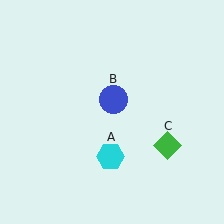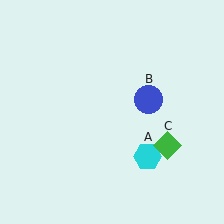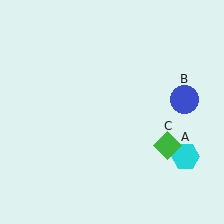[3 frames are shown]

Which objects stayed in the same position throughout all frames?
Green diamond (object C) remained stationary.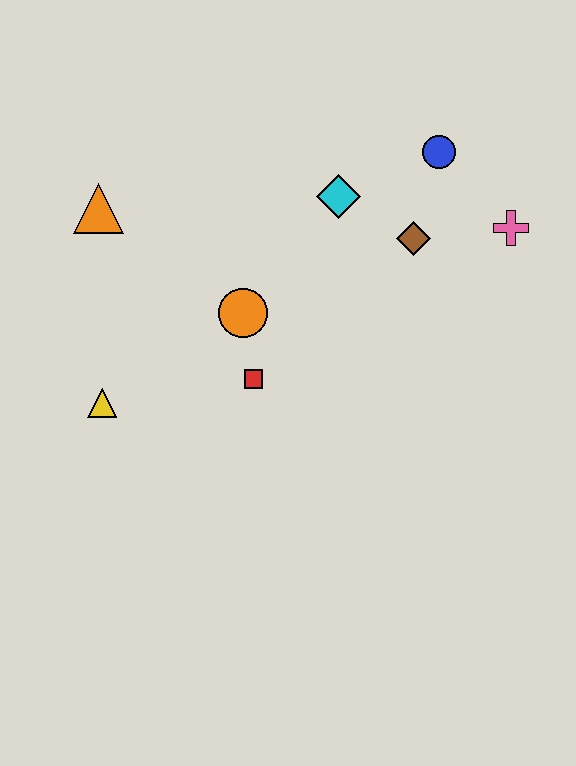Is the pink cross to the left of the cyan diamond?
No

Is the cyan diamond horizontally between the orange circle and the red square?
No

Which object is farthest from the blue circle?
The yellow triangle is farthest from the blue circle.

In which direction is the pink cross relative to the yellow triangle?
The pink cross is to the right of the yellow triangle.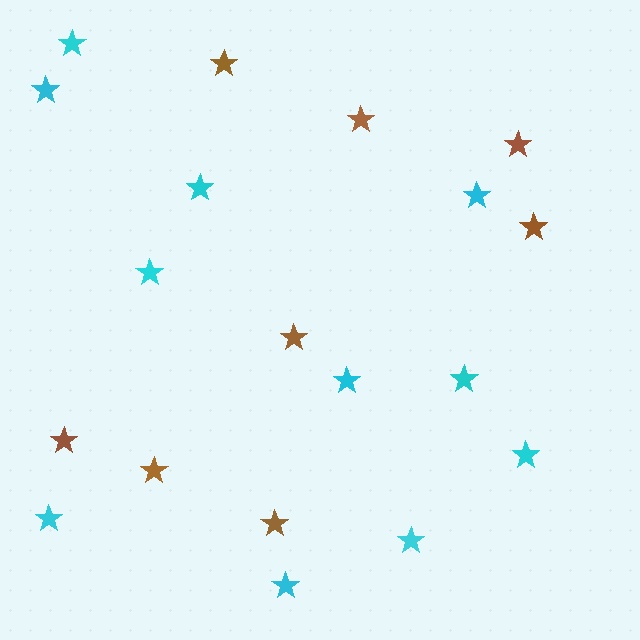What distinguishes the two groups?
There are 2 groups: one group of brown stars (8) and one group of cyan stars (11).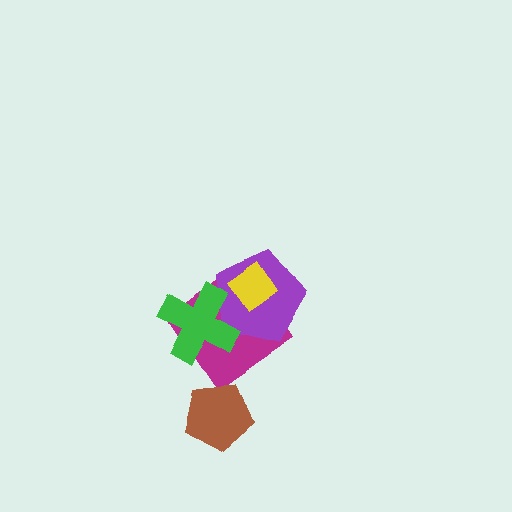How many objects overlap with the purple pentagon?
3 objects overlap with the purple pentagon.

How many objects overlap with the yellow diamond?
2 objects overlap with the yellow diamond.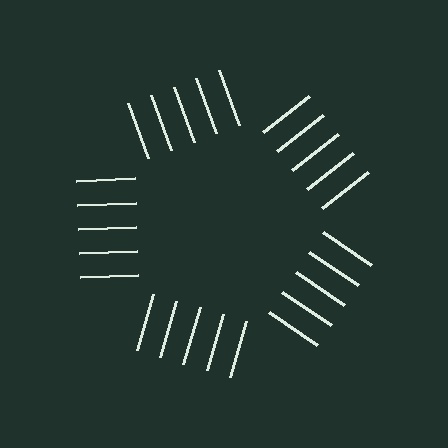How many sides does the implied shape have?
5 sides — the line-ends trace a pentagon.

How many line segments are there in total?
25 — 5 along each of the 5 edges.